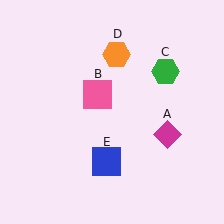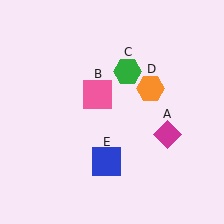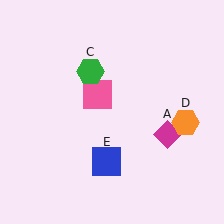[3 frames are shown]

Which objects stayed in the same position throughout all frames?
Magenta diamond (object A) and pink square (object B) and blue square (object E) remained stationary.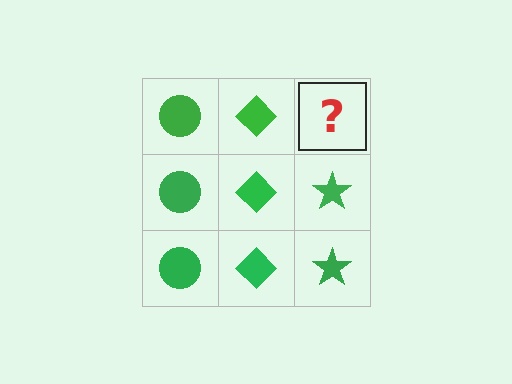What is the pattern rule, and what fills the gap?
The rule is that each column has a consistent shape. The gap should be filled with a green star.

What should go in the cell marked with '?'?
The missing cell should contain a green star.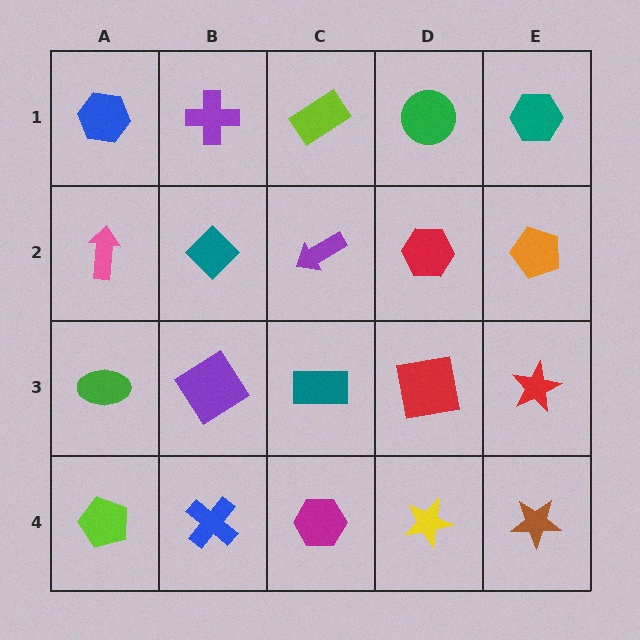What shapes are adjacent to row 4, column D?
A red square (row 3, column D), a magenta hexagon (row 4, column C), a brown star (row 4, column E).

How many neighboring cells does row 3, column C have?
4.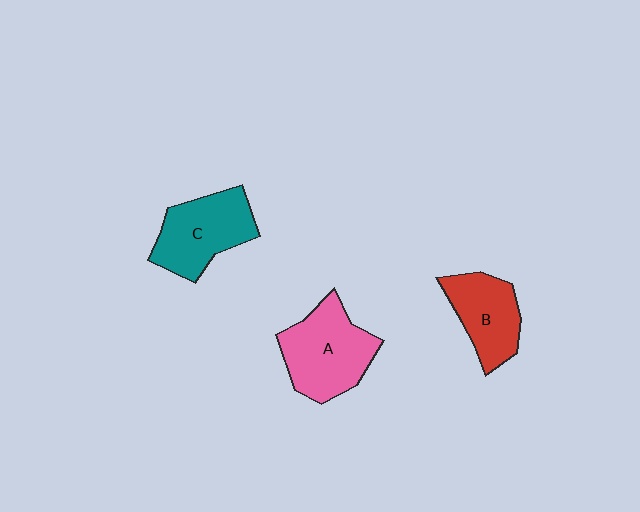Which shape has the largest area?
Shape A (pink).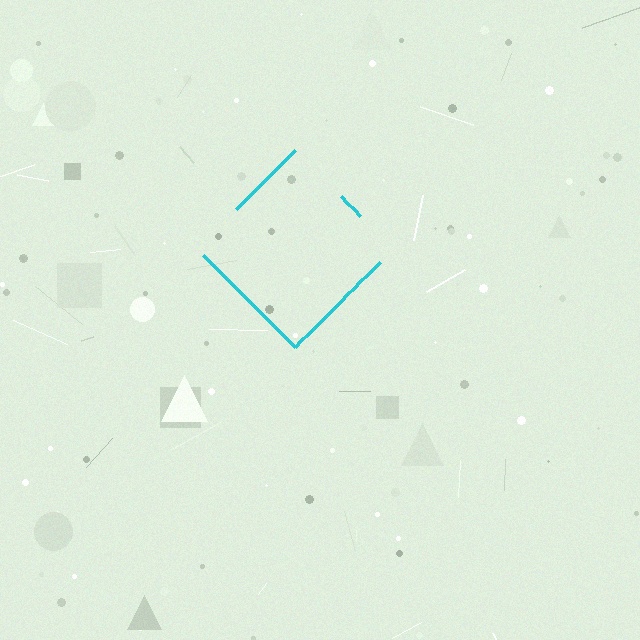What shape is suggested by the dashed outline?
The dashed outline suggests a diamond.